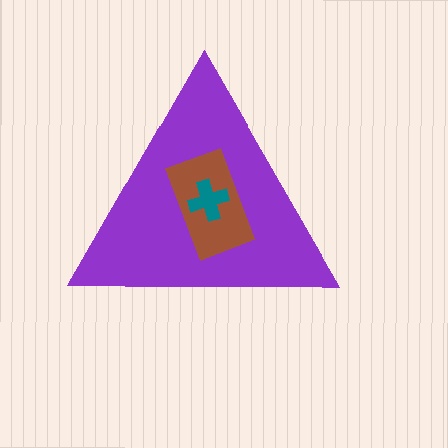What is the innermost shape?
The teal cross.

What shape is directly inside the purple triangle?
The brown rectangle.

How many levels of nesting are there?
3.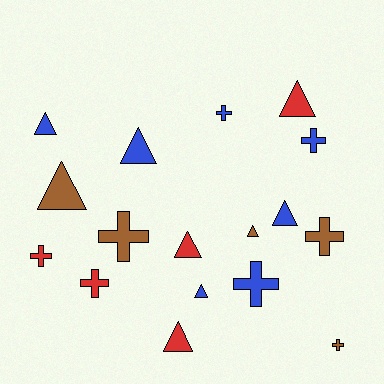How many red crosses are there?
There are 2 red crosses.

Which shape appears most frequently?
Triangle, with 9 objects.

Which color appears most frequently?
Blue, with 7 objects.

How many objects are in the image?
There are 17 objects.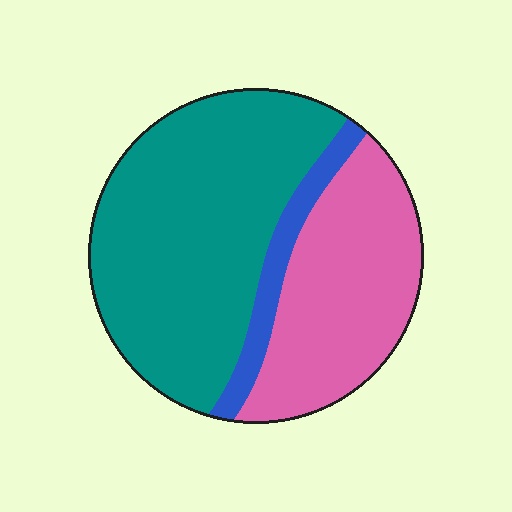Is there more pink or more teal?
Teal.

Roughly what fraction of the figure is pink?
Pink covers 35% of the figure.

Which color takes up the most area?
Teal, at roughly 55%.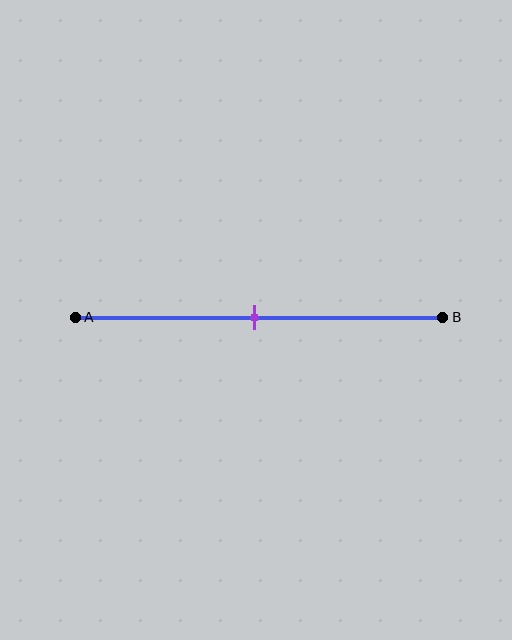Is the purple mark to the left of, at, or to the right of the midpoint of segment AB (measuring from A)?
The purple mark is approximately at the midpoint of segment AB.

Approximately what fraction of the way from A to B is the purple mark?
The purple mark is approximately 50% of the way from A to B.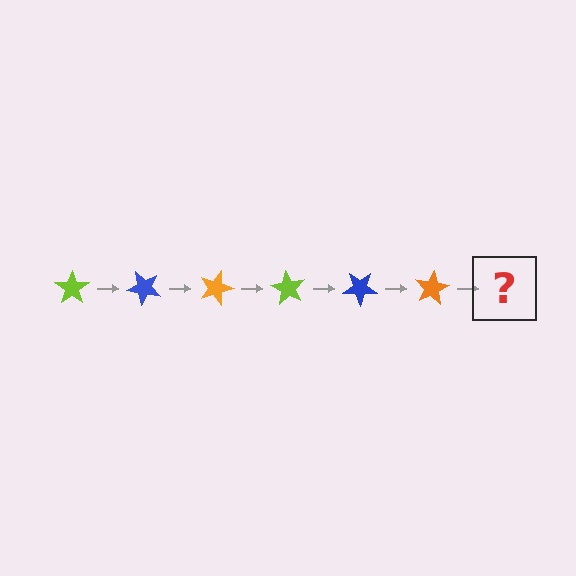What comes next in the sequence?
The next element should be a lime star, rotated 270 degrees from the start.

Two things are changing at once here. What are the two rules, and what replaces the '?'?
The two rules are that it rotates 45 degrees each step and the color cycles through lime, blue, and orange. The '?' should be a lime star, rotated 270 degrees from the start.